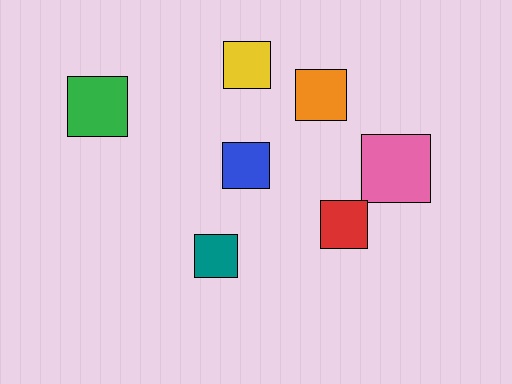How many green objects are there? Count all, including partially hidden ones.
There is 1 green object.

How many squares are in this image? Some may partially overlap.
There are 7 squares.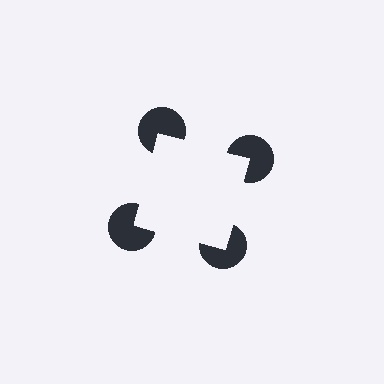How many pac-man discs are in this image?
There are 4 — one at each vertex of the illusory square.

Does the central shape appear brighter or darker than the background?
It typically appears slightly brighter than the background, even though no actual brightness change is drawn.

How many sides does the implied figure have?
4 sides.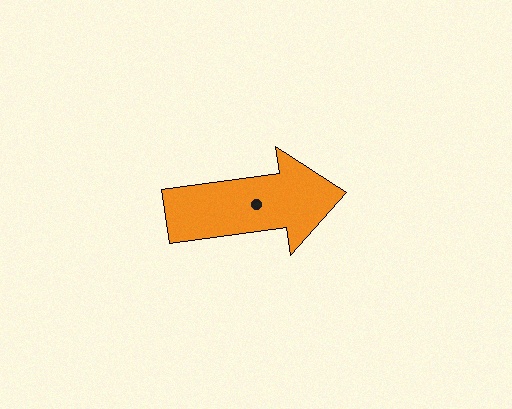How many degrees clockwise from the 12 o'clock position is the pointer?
Approximately 82 degrees.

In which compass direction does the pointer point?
East.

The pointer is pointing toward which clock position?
Roughly 3 o'clock.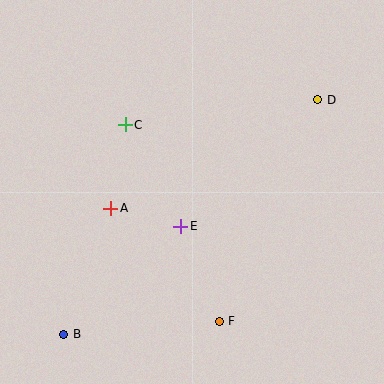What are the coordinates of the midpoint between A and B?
The midpoint between A and B is at (87, 271).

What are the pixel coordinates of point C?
Point C is at (125, 125).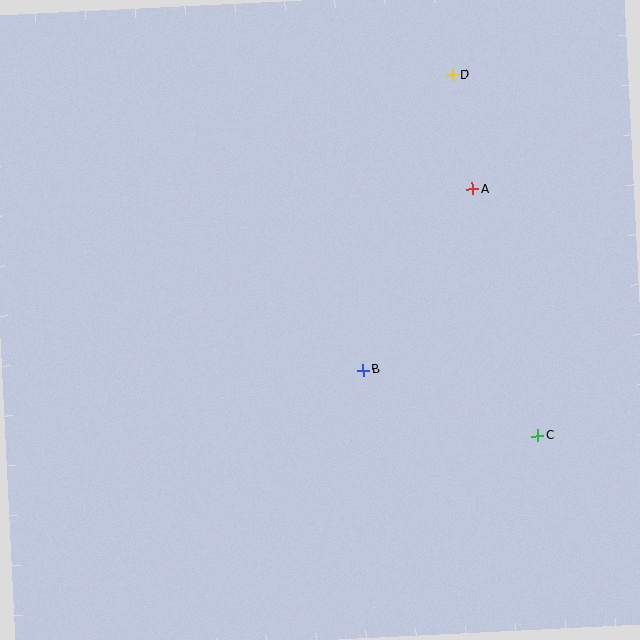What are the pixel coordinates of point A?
Point A is at (472, 189).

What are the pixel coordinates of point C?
Point C is at (538, 435).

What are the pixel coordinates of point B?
Point B is at (364, 370).